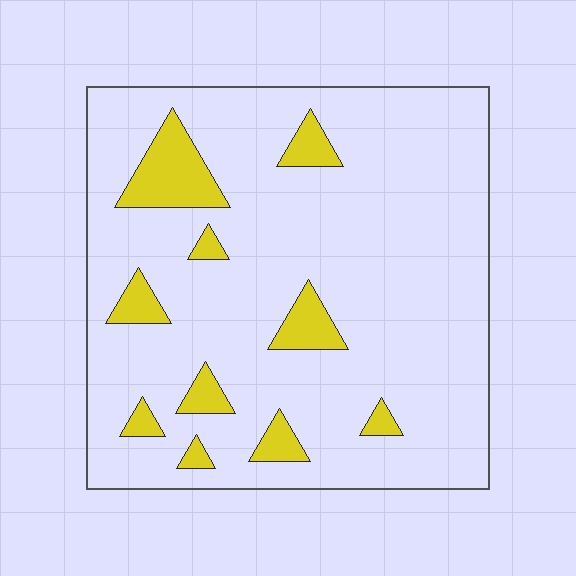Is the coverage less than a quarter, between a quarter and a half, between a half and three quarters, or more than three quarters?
Less than a quarter.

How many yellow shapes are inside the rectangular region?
10.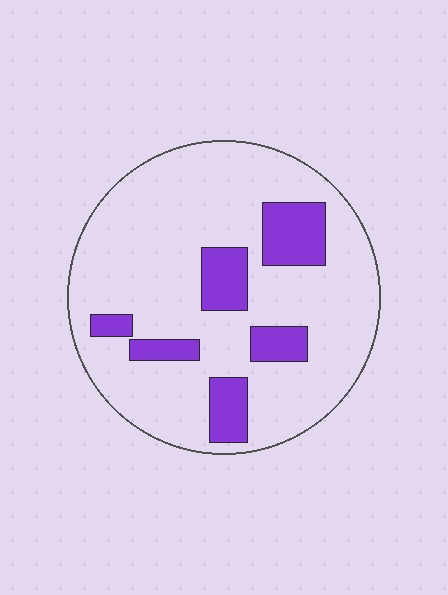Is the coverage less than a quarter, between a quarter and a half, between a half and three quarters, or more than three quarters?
Less than a quarter.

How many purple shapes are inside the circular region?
6.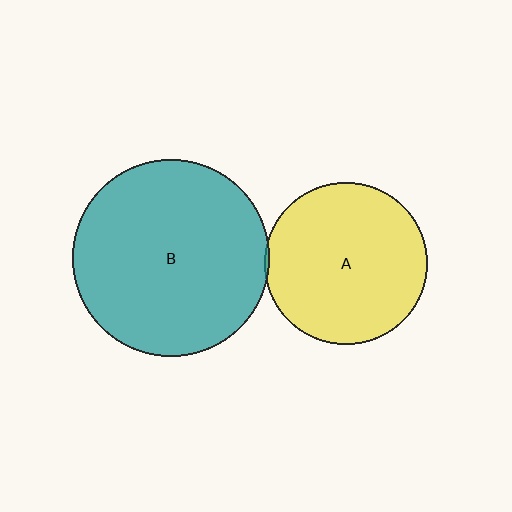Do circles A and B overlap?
Yes.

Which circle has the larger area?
Circle B (teal).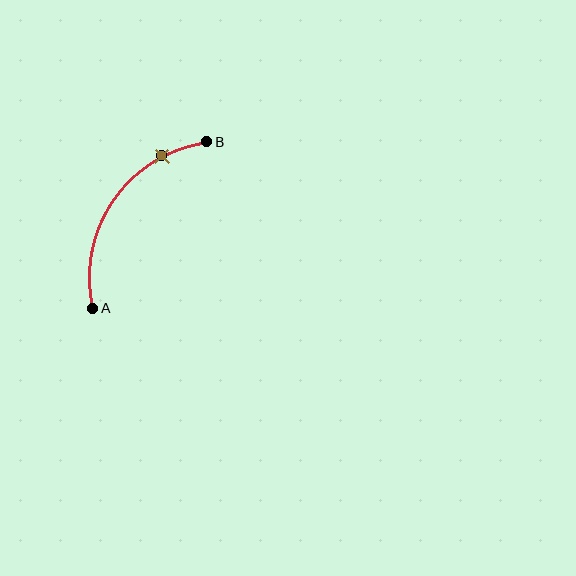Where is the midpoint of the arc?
The arc midpoint is the point on the curve farthest from the straight line joining A and B. It sits above and to the left of that line.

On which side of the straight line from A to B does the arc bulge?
The arc bulges above and to the left of the straight line connecting A and B.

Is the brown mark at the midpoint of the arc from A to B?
No. The brown mark lies on the arc but is closer to endpoint B. The arc midpoint would be at the point on the curve equidistant along the arc from both A and B.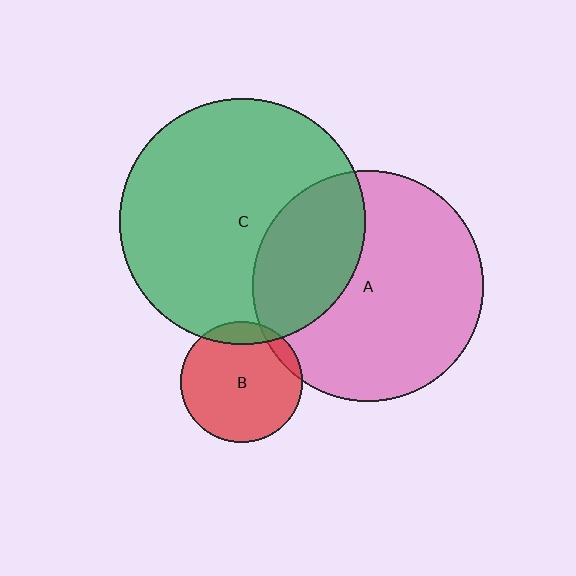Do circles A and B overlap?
Yes.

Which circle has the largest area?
Circle C (green).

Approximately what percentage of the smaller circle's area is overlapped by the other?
Approximately 5%.